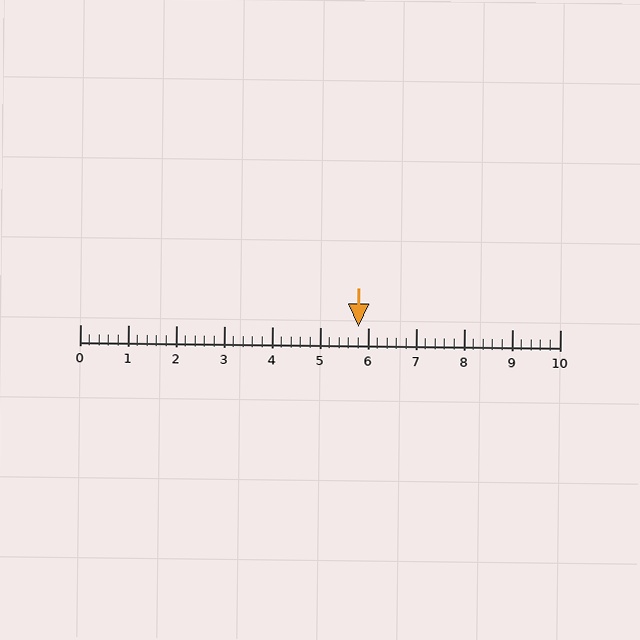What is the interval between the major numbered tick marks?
The major tick marks are spaced 1 units apart.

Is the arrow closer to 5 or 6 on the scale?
The arrow is closer to 6.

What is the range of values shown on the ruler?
The ruler shows values from 0 to 10.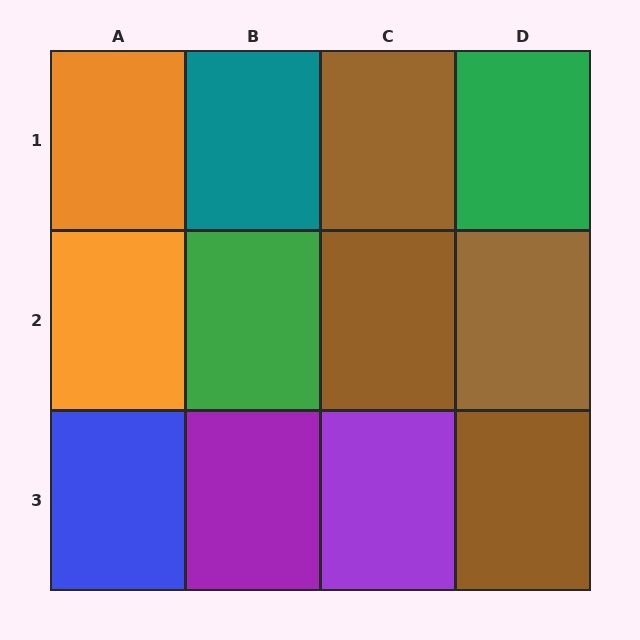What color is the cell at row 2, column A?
Orange.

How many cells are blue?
1 cell is blue.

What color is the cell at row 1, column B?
Teal.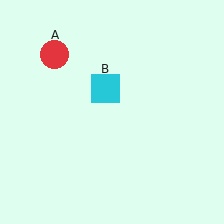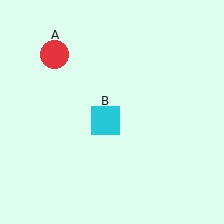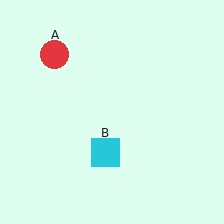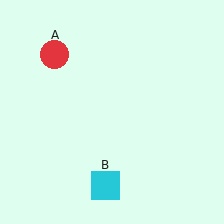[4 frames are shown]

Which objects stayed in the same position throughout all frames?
Red circle (object A) remained stationary.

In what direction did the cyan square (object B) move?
The cyan square (object B) moved down.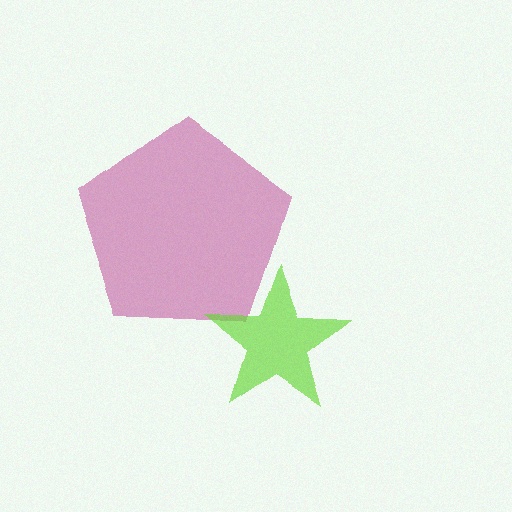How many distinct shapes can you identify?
There are 2 distinct shapes: a magenta pentagon, a lime star.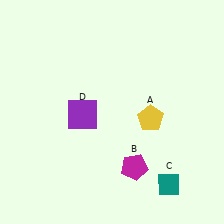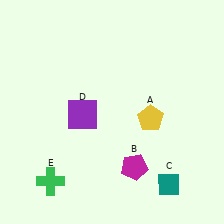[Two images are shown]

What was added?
A green cross (E) was added in Image 2.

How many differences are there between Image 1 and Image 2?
There is 1 difference between the two images.